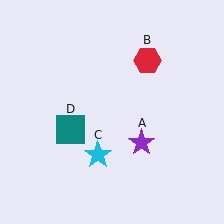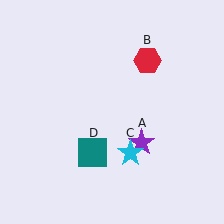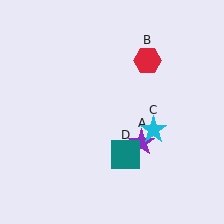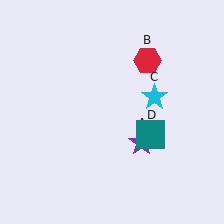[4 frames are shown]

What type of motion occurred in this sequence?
The cyan star (object C), teal square (object D) rotated counterclockwise around the center of the scene.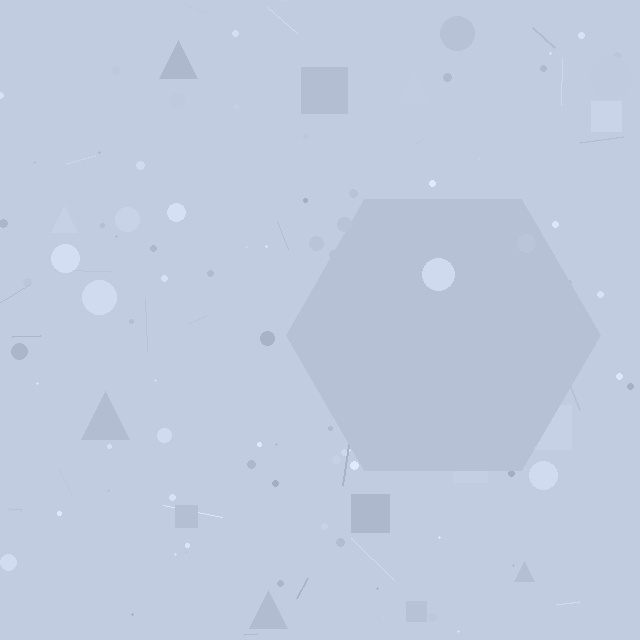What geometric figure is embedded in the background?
A hexagon is embedded in the background.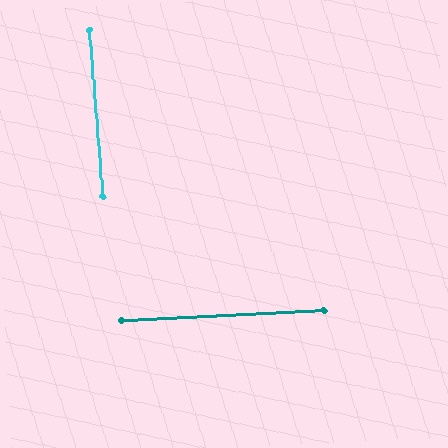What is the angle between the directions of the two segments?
Approximately 88 degrees.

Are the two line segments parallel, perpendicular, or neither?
Perpendicular — they meet at approximately 88°.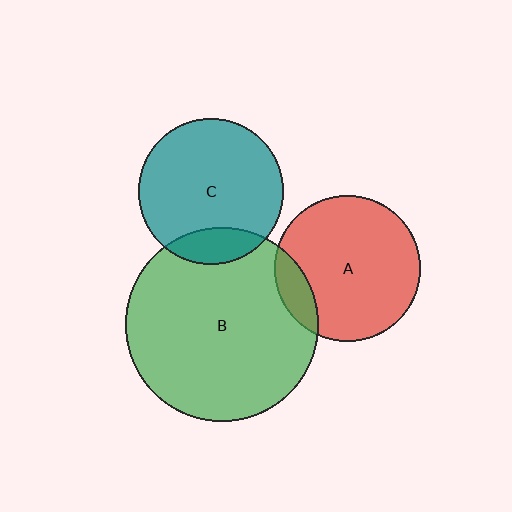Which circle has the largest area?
Circle B (green).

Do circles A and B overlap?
Yes.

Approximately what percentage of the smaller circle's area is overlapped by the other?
Approximately 15%.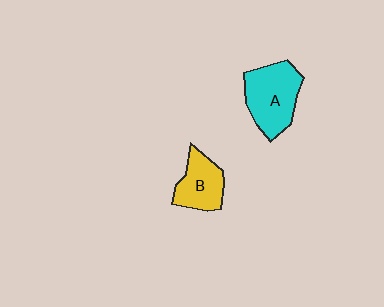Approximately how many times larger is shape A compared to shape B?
Approximately 1.4 times.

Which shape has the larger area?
Shape A (cyan).